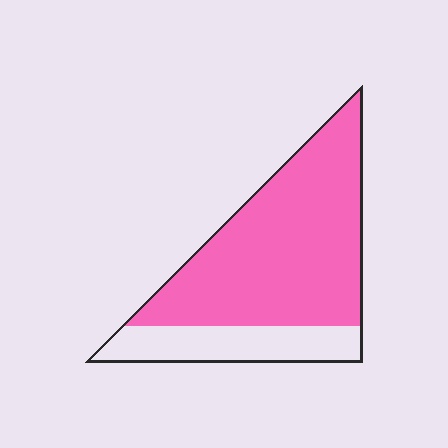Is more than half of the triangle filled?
Yes.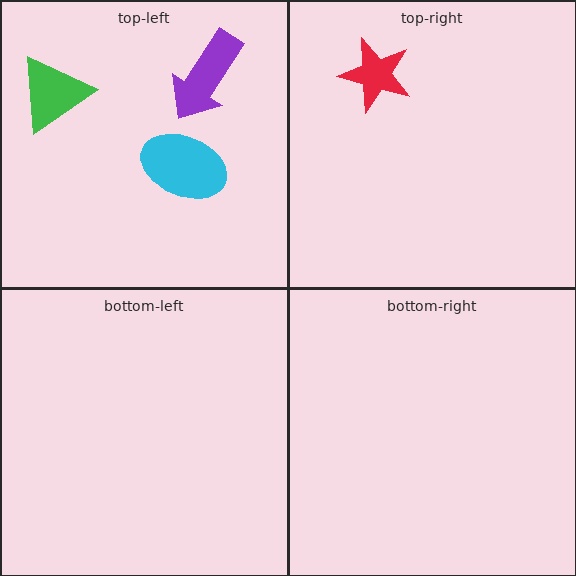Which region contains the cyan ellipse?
The top-left region.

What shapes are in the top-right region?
The red star.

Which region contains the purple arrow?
The top-left region.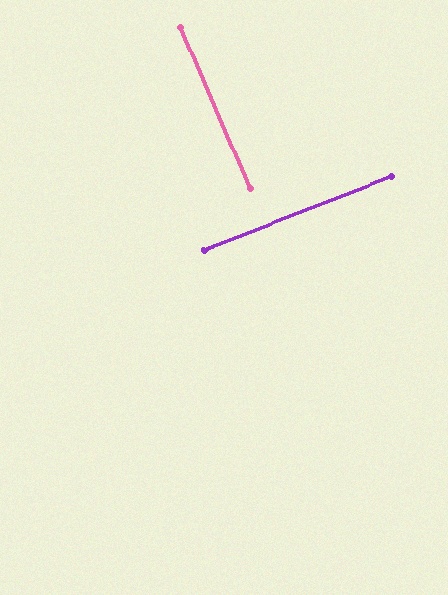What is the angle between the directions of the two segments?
Approximately 88 degrees.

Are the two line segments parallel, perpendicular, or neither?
Perpendicular — they meet at approximately 88°.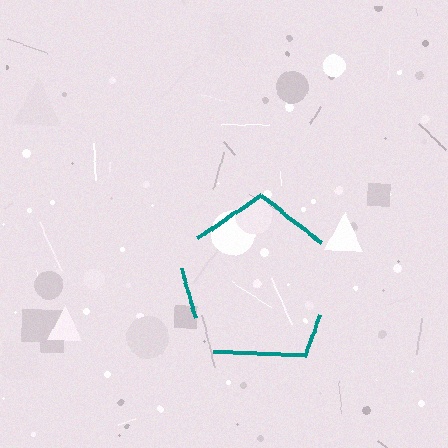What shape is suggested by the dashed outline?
The dashed outline suggests a pentagon.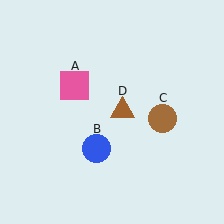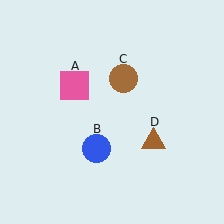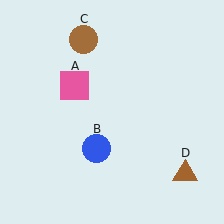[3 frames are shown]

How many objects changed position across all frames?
2 objects changed position: brown circle (object C), brown triangle (object D).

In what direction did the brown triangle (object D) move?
The brown triangle (object D) moved down and to the right.